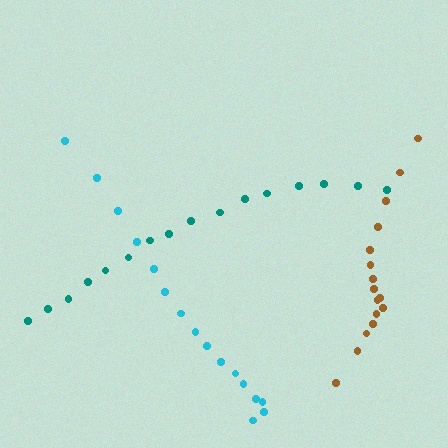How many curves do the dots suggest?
There are 3 distinct paths.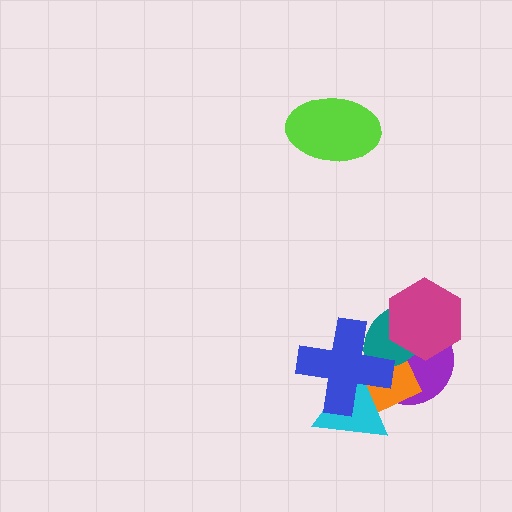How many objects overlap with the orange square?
4 objects overlap with the orange square.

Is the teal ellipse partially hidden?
Yes, it is partially covered by another shape.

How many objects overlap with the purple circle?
5 objects overlap with the purple circle.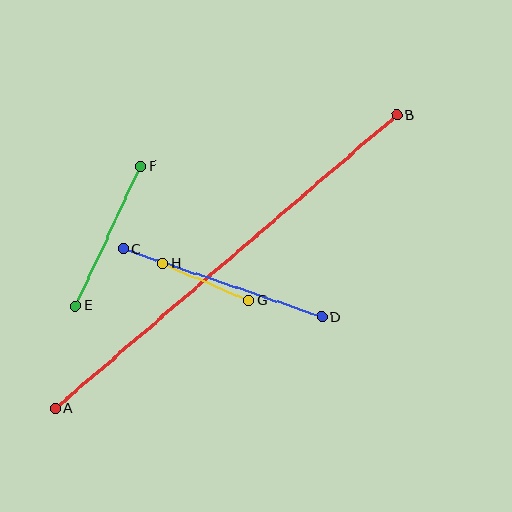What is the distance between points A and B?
The distance is approximately 450 pixels.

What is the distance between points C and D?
The distance is approximately 210 pixels.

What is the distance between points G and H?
The distance is approximately 94 pixels.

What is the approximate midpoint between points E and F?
The midpoint is at approximately (108, 236) pixels.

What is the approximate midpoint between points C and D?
The midpoint is at approximately (222, 283) pixels.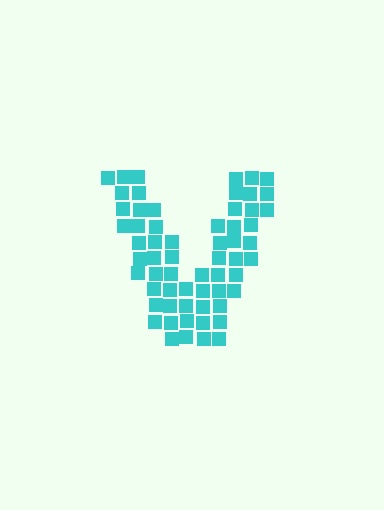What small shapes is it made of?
It is made of small squares.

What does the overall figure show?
The overall figure shows the letter V.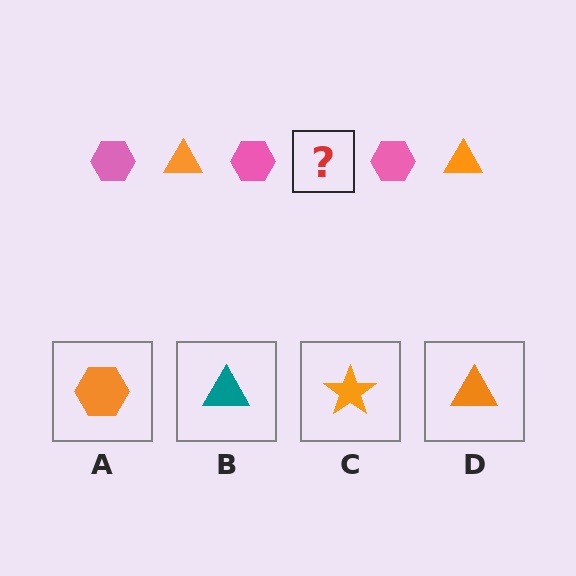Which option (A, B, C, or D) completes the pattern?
D.